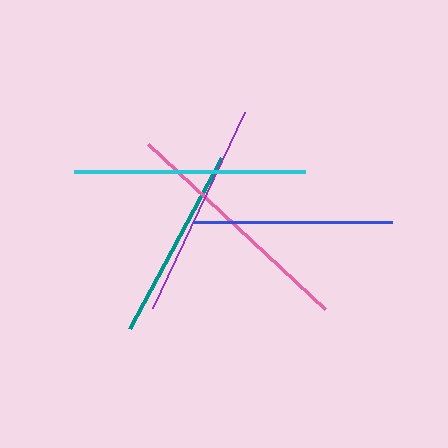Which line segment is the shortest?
The teal line is the shortest at approximately 194 pixels.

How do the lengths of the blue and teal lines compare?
The blue and teal lines are approximately the same length.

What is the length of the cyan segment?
The cyan segment is approximately 231 pixels long.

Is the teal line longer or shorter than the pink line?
The pink line is longer than the teal line.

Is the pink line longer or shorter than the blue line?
The pink line is longer than the blue line.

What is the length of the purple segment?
The purple segment is approximately 217 pixels long.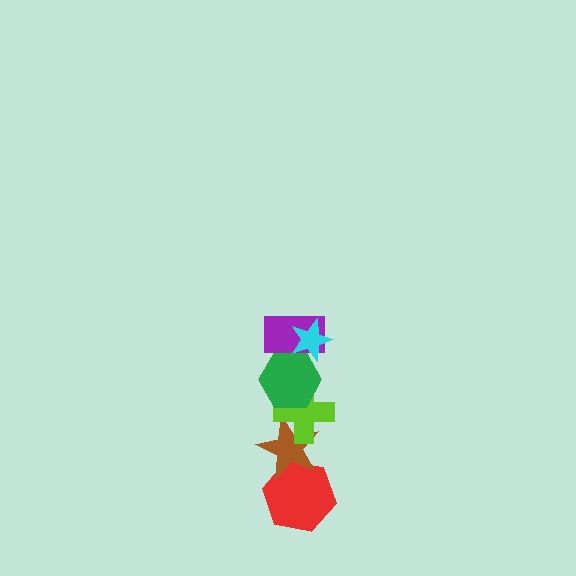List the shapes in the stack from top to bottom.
From top to bottom: the cyan star, the purple rectangle, the green hexagon, the lime cross, the brown star, the red hexagon.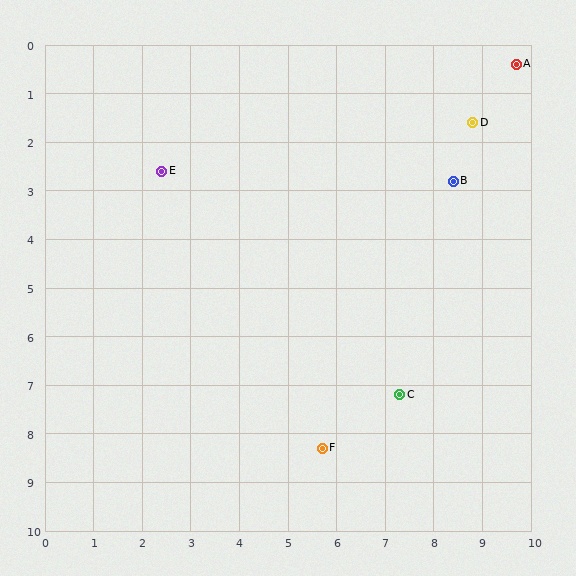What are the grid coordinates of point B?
Point B is at approximately (8.4, 2.8).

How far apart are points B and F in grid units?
Points B and F are about 6.1 grid units apart.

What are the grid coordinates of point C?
Point C is at approximately (7.3, 7.2).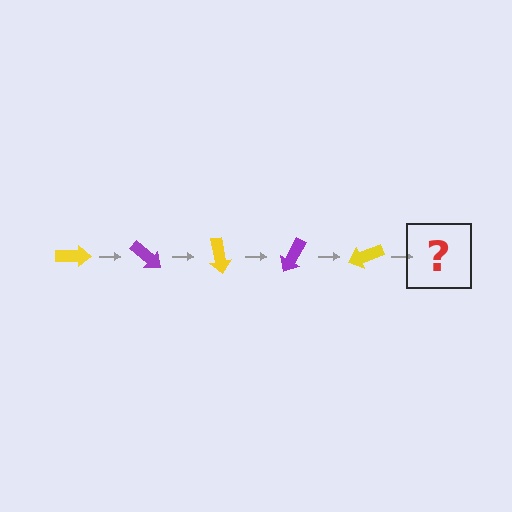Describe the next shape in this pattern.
It should be a purple arrow, rotated 200 degrees from the start.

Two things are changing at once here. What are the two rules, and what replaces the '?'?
The two rules are that it rotates 40 degrees each step and the color cycles through yellow and purple. The '?' should be a purple arrow, rotated 200 degrees from the start.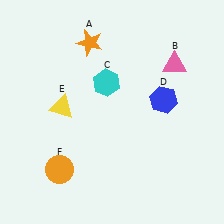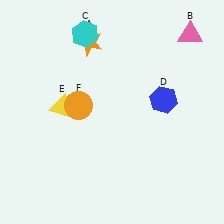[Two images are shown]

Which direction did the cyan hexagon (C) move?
The cyan hexagon (C) moved up.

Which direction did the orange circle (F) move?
The orange circle (F) moved up.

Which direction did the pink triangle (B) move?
The pink triangle (B) moved up.